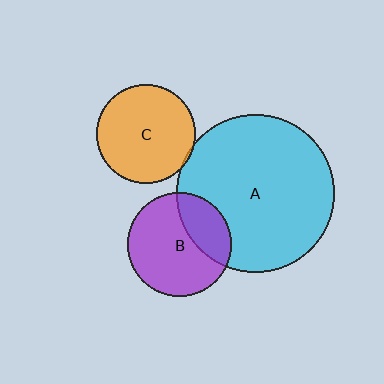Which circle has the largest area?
Circle A (cyan).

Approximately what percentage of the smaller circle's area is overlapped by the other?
Approximately 30%.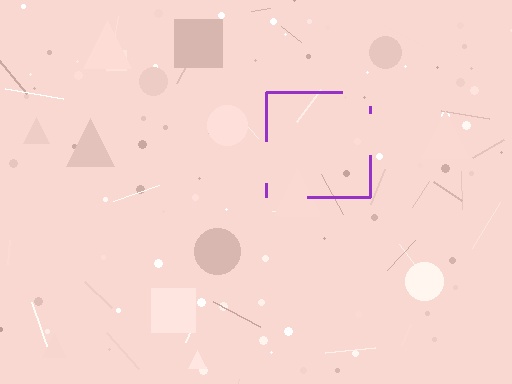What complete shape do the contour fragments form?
The contour fragments form a square.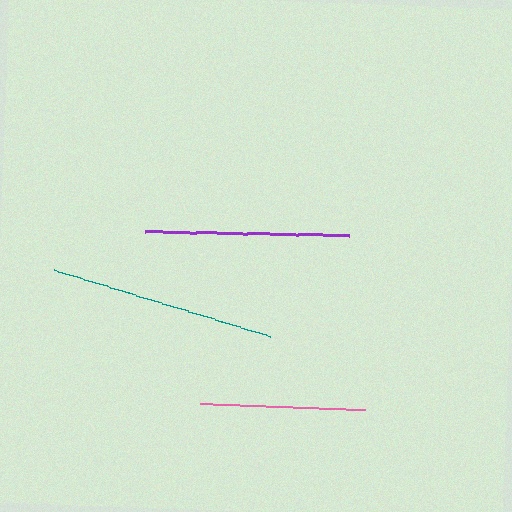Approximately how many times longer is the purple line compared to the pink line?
The purple line is approximately 1.2 times the length of the pink line.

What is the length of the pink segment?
The pink segment is approximately 165 pixels long.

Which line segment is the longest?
The teal line is the longest at approximately 225 pixels.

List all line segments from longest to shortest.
From longest to shortest: teal, purple, pink.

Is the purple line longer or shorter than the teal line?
The teal line is longer than the purple line.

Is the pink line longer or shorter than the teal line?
The teal line is longer than the pink line.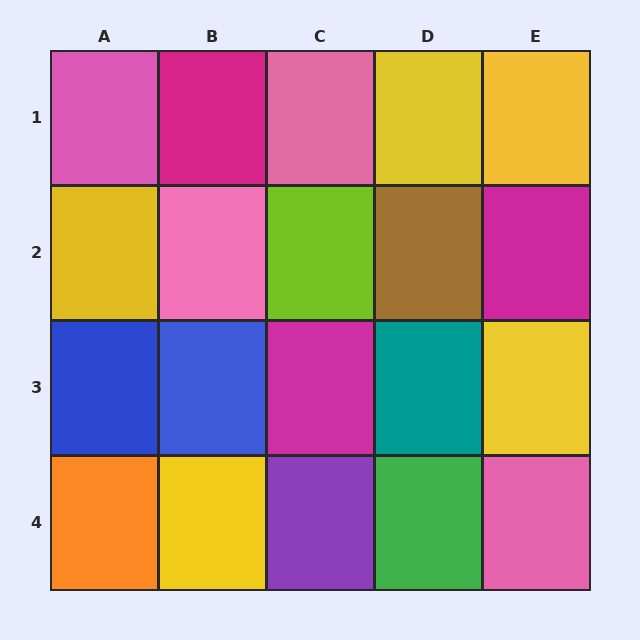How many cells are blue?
2 cells are blue.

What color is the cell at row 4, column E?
Pink.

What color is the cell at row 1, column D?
Yellow.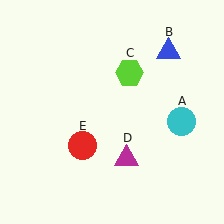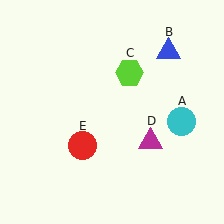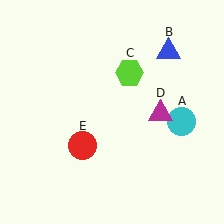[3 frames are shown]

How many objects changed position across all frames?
1 object changed position: magenta triangle (object D).